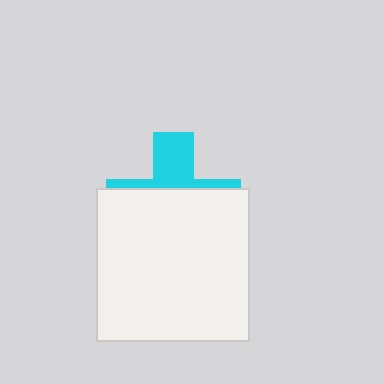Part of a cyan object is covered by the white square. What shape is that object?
It is a cross.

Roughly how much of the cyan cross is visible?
A small part of it is visible (roughly 32%).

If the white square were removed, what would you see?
You would see the complete cyan cross.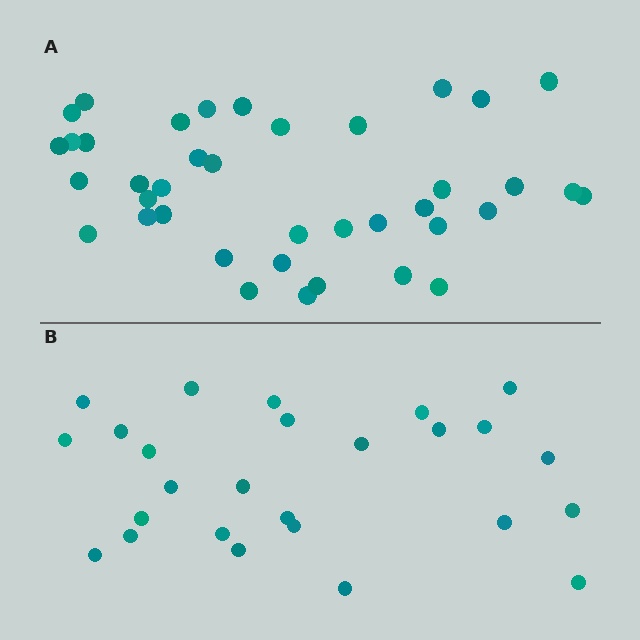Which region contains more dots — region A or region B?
Region A (the top region) has more dots.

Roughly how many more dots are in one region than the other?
Region A has approximately 15 more dots than region B.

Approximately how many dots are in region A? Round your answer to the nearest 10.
About 40 dots. (The exact count is 39, which rounds to 40.)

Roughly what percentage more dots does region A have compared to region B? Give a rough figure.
About 50% more.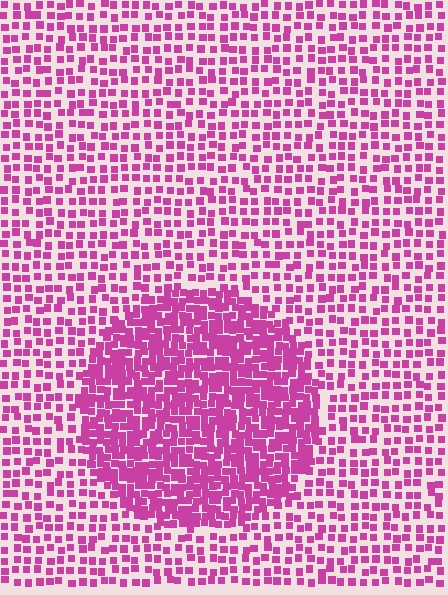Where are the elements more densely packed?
The elements are more densely packed inside the circle boundary.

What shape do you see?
I see a circle.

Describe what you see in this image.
The image contains small magenta elements arranged at two different densities. A circle-shaped region is visible where the elements are more densely packed than the surrounding area.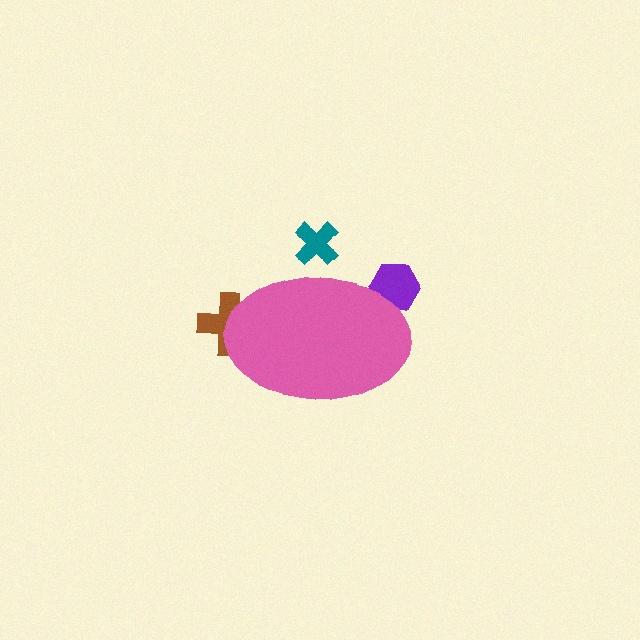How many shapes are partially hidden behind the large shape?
3 shapes are partially hidden.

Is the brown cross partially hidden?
Yes, the brown cross is partially hidden behind the pink ellipse.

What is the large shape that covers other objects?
A pink ellipse.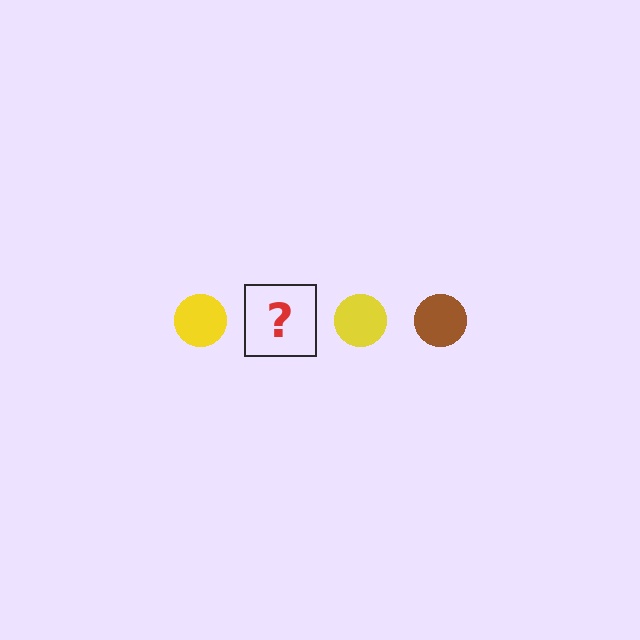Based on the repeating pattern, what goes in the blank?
The blank should be a brown circle.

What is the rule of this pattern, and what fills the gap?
The rule is that the pattern cycles through yellow, brown circles. The gap should be filled with a brown circle.